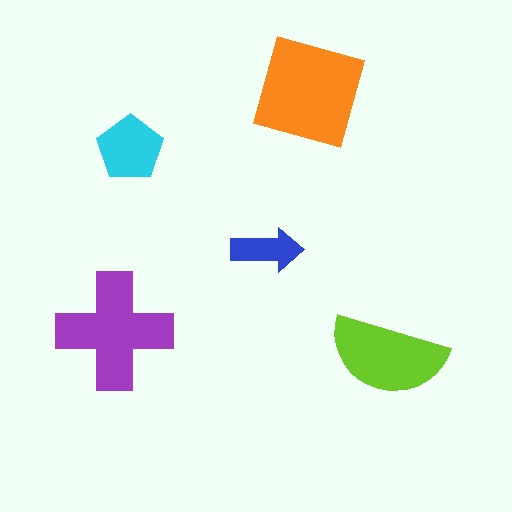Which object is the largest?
The orange square.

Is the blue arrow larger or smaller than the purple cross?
Smaller.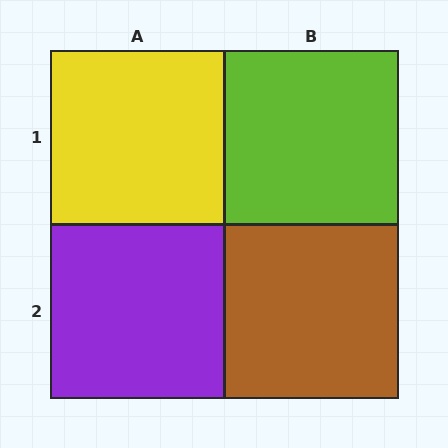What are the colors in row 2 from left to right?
Purple, brown.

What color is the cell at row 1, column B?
Lime.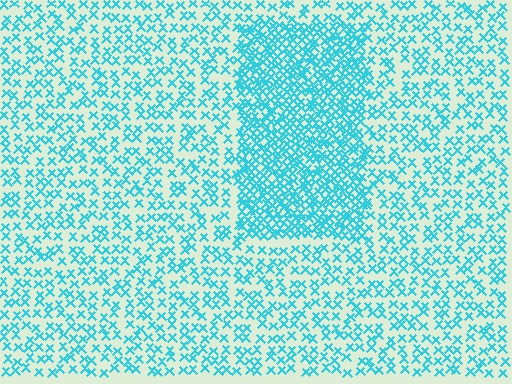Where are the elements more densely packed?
The elements are more densely packed inside the rectangle boundary.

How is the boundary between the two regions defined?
The boundary is defined by a change in element density (approximately 2.2x ratio). All elements are the same color, size, and shape.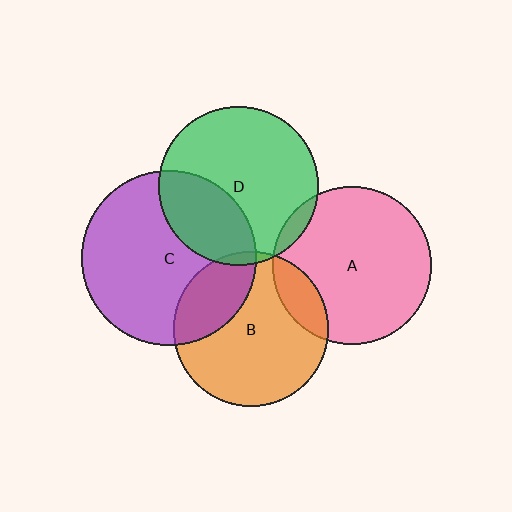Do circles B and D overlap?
Yes.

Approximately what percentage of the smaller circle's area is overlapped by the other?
Approximately 5%.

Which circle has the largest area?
Circle C (purple).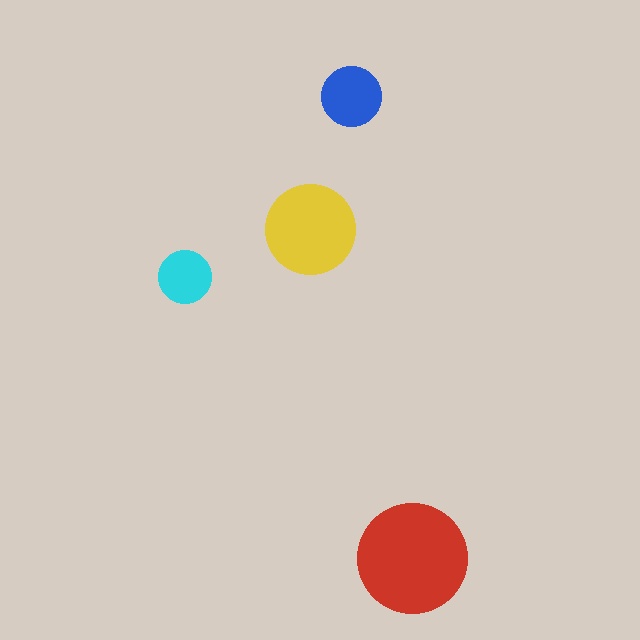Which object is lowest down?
The red circle is bottommost.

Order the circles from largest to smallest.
the red one, the yellow one, the blue one, the cyan one.